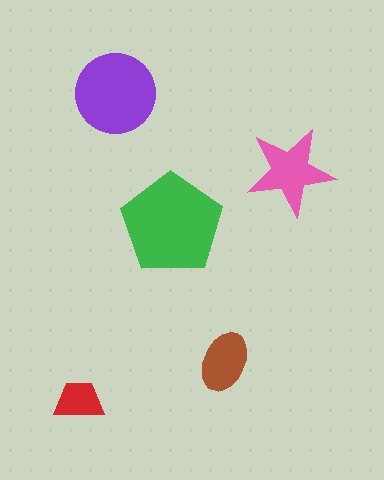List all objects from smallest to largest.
The red trapezoid, the brown ellipse, the pink star, the purple circle, the green pentagon.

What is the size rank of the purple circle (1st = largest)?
2nd.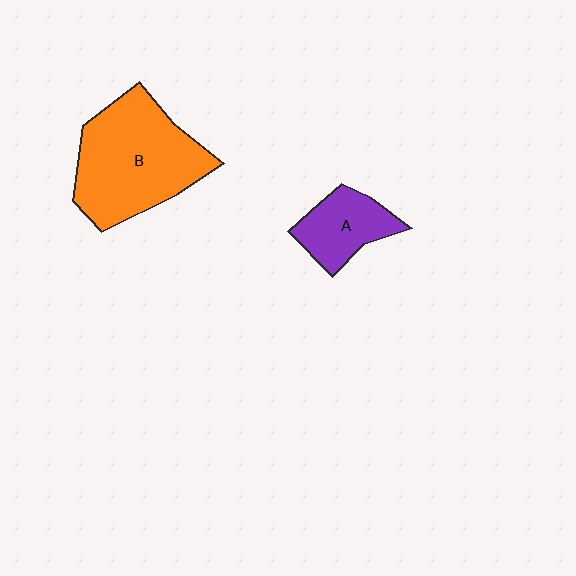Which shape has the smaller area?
Shape A (purple).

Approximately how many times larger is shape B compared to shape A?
Approximately 2.3 times.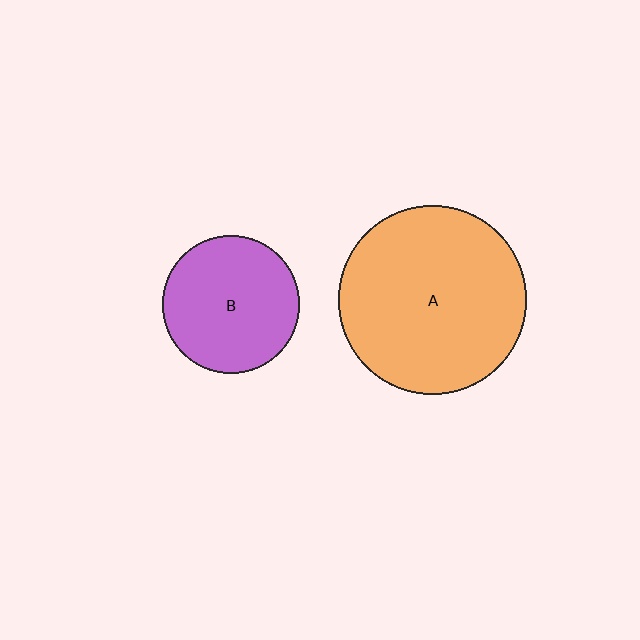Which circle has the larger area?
Circle A (orange).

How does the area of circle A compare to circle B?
Approximately 1.9 times.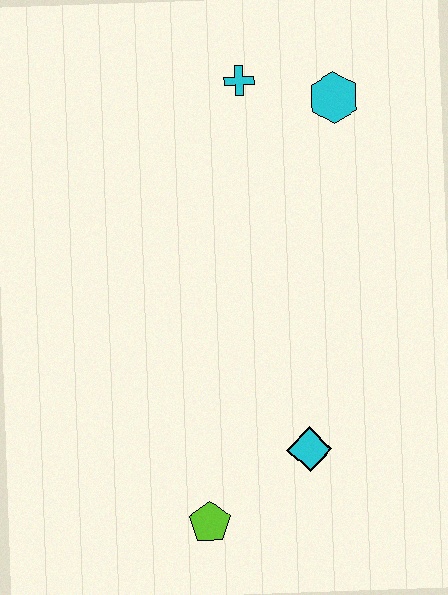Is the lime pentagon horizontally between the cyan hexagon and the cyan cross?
No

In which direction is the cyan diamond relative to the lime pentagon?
The cyan diamond is to the right of the lime pentagon.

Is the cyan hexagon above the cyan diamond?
Yes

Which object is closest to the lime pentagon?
The cyan diamond is closest to the lime pentagon.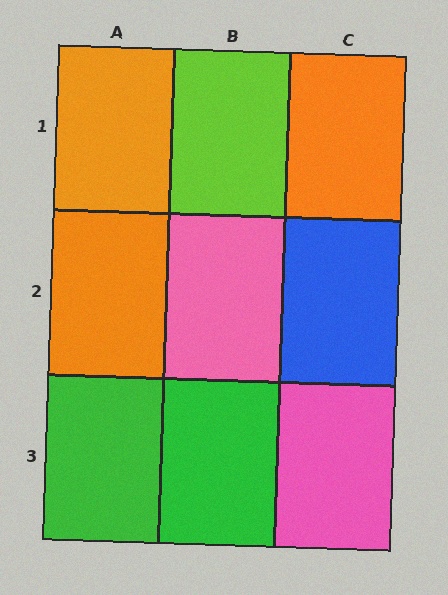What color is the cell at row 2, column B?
Pink.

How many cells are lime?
1 cell is lime.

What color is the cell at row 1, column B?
Lime.